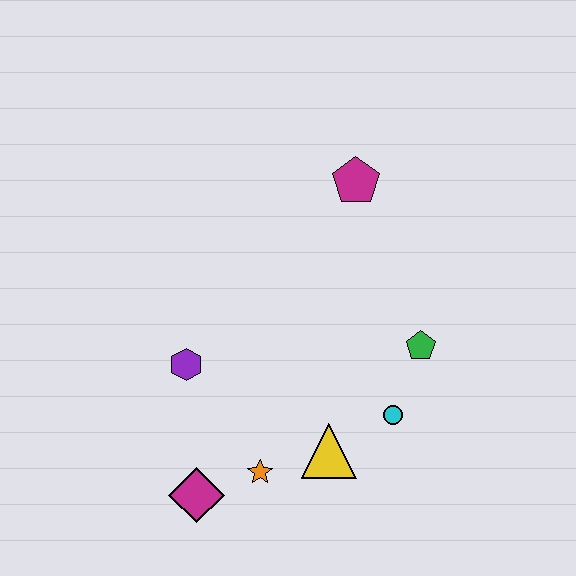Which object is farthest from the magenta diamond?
The magenta pentagon is farthest from the magenta diamond.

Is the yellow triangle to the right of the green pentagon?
No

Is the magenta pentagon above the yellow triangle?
Yes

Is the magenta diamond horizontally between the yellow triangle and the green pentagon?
No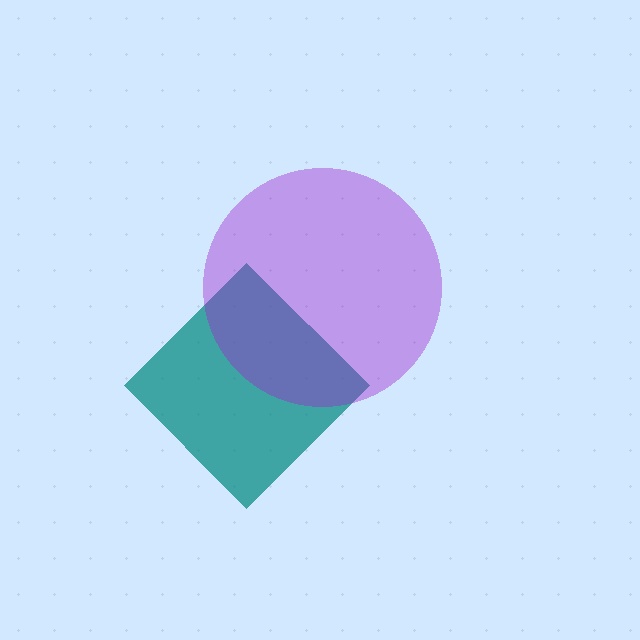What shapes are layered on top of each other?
The layered shapes are: a teal diamond, a purple circle.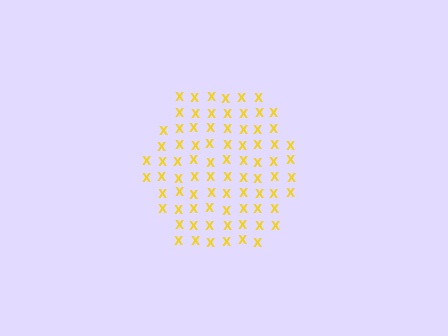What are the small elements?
The small elements are letter X's.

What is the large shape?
The large shape is a hexagon.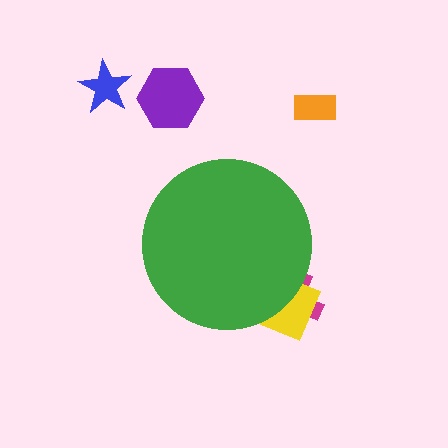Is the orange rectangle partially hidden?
No, the orange rectangle is fully visible.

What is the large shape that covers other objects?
A green circle.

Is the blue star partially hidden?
No, the blue star is fully visible.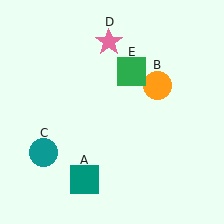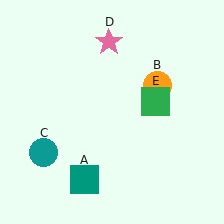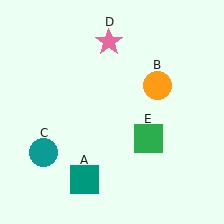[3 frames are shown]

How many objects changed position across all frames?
1 object changed position: green square (object E).